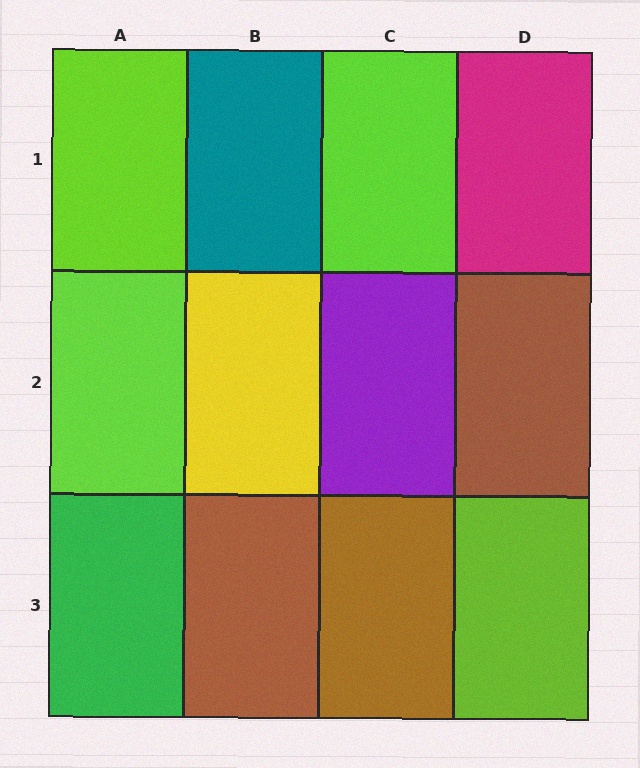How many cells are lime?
4 cells are lime.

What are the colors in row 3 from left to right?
Green, brown, brown, lime.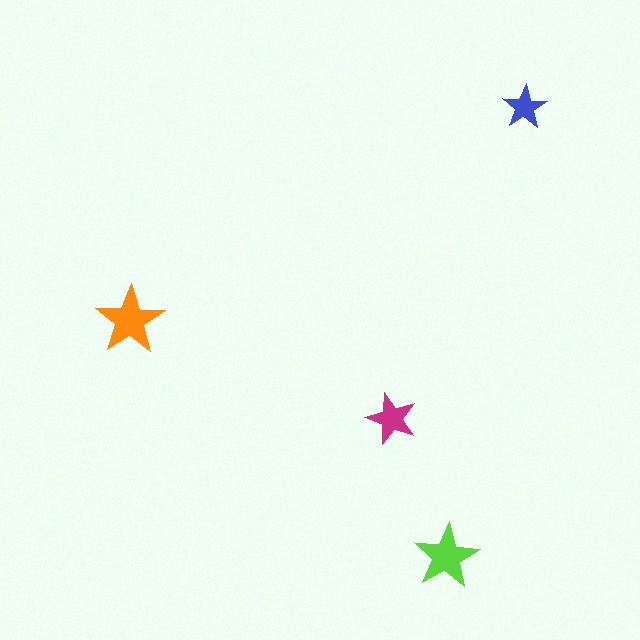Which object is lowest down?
The lime star is bottommost.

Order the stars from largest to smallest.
the orange one, the lime one, the magenta one, the blue one.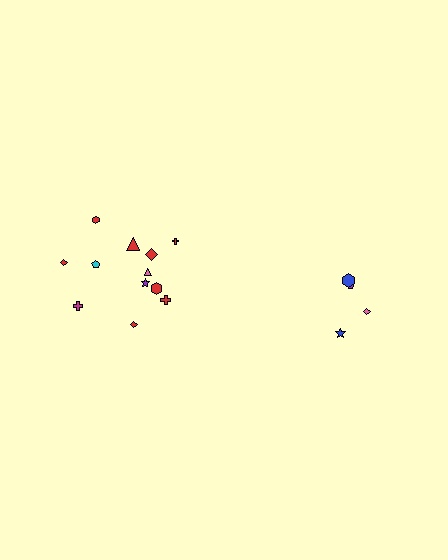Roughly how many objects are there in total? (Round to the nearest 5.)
Roughly 15 objects in total.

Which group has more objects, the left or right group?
The left group.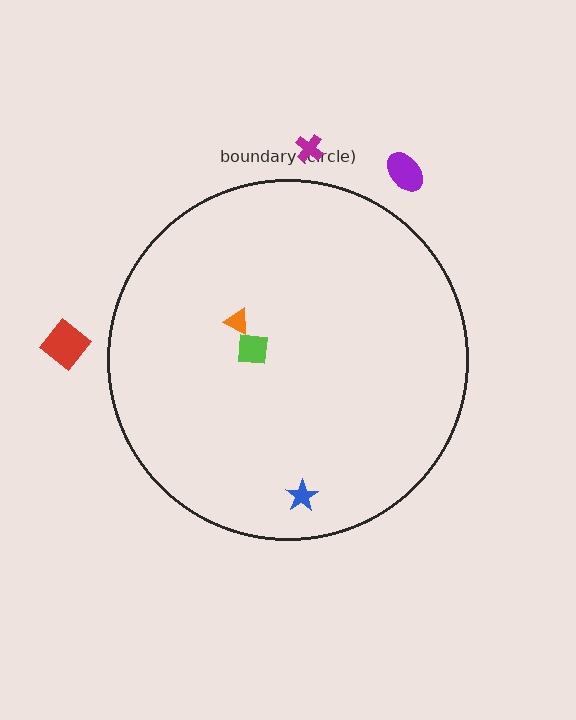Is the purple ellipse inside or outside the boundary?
Outside.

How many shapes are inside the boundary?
3 inside, 3 outside.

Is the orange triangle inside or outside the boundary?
Inside.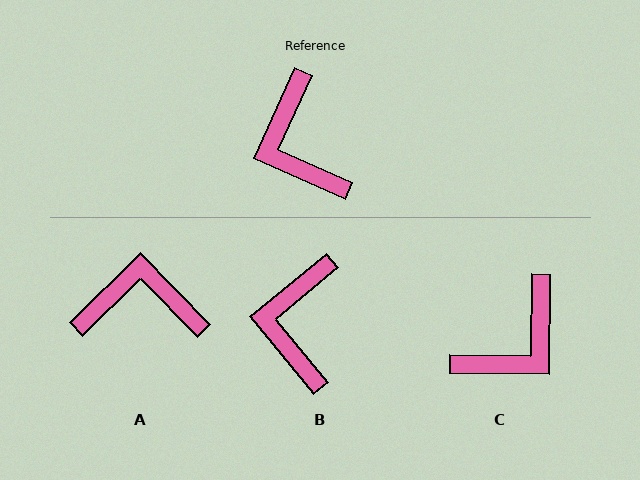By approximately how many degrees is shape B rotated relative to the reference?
Approximately 26 degrees clockwise.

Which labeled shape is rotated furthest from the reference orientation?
C, about 114 degrees away.